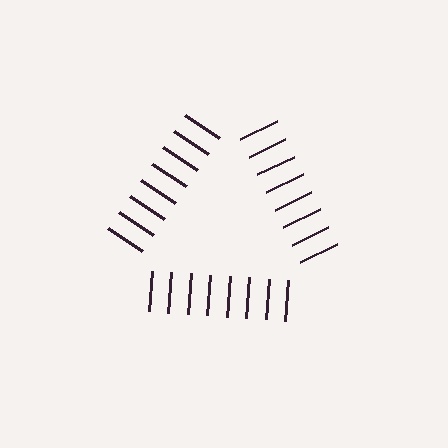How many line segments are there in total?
24 — 8 along each of the 3 edges.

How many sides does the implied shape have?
3 sides — the line-ends trace a triangle.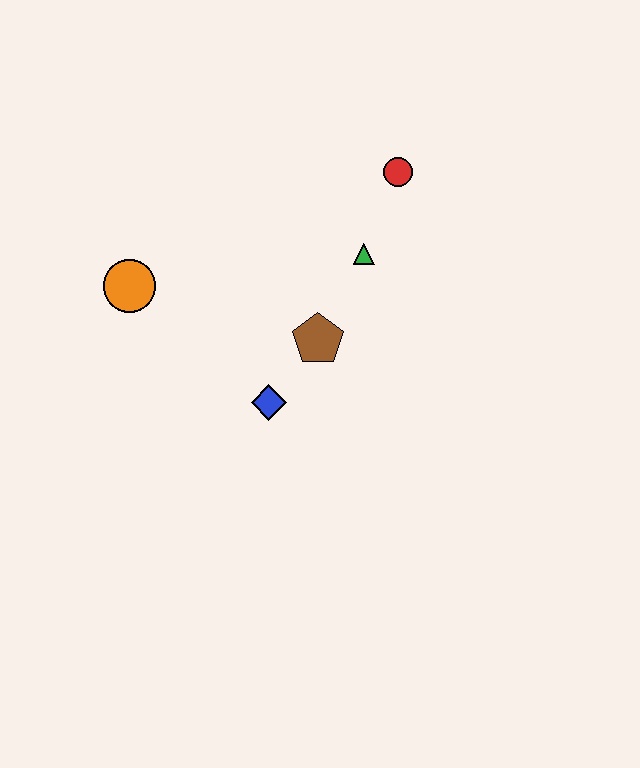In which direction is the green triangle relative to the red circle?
The green triangle is below the red circle.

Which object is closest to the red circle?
The green triangle is closest to the red circle.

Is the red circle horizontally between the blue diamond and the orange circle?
No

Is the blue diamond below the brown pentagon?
Yes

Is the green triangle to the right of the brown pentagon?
Yes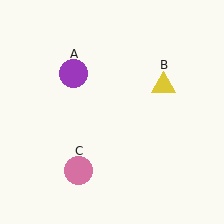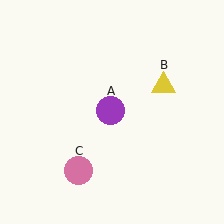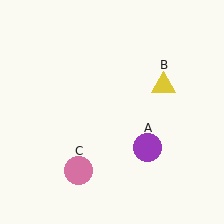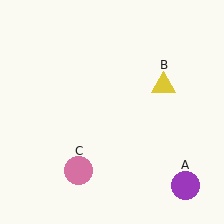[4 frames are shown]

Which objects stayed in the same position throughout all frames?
Yellow triangle (object B) and pink circle (object C) remained stationary.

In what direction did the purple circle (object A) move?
The purple circle (object A) moved down and to the right.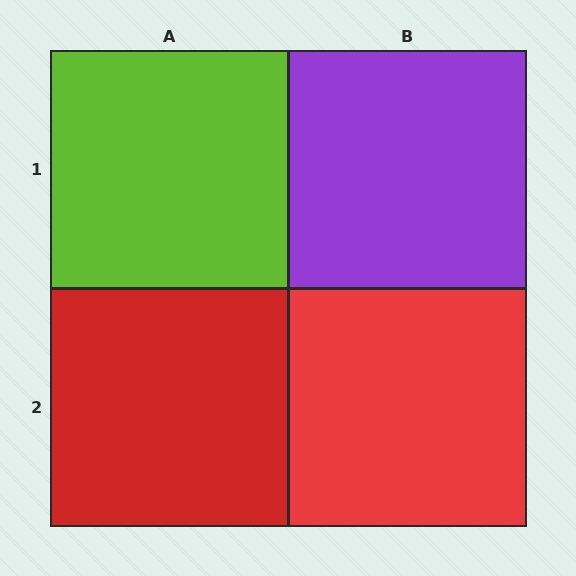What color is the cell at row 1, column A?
Lime.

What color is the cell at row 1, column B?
Purple.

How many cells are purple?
1 cell is purple.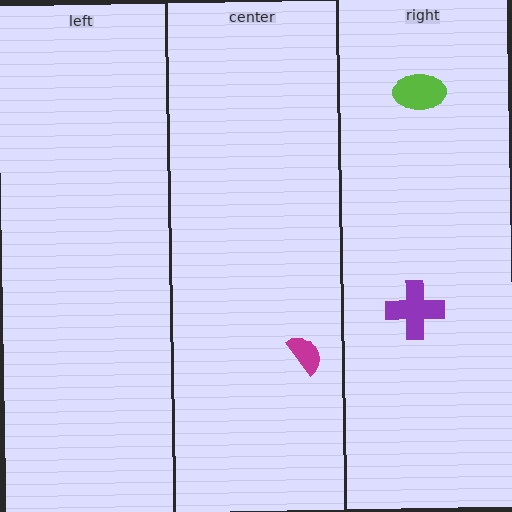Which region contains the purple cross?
The right region.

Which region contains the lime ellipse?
The right region.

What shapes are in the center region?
The magenta semicircle.